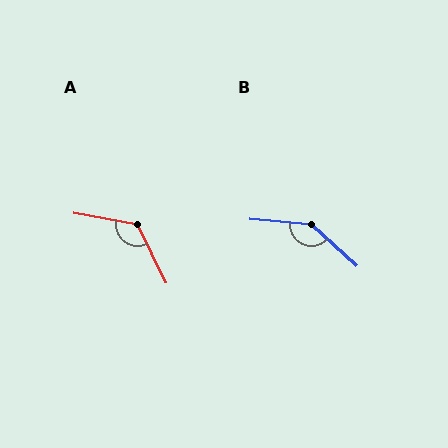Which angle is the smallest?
A, at approximately 127 degrees.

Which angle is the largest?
B, at approximately 143 degrees.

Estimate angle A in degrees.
Approximately 127 degrees.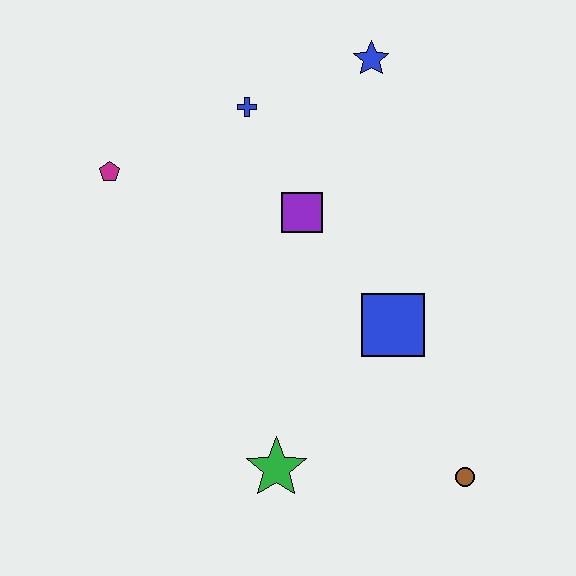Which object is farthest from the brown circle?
The magenta pentagon is farthest from the brown circle.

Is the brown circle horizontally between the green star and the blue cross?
No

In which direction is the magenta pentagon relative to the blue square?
The magenta pentagon is to the left of the blue square.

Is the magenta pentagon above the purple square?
Yes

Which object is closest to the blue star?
The blue cross is closest to the blue star.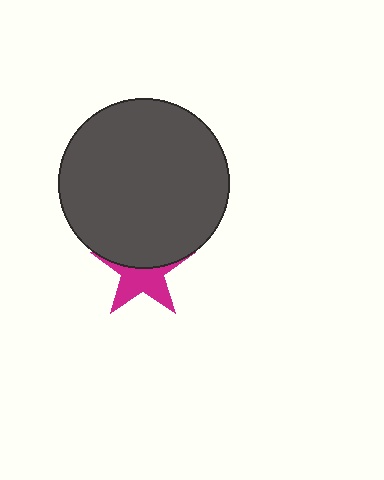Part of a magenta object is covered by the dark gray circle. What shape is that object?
It is a star.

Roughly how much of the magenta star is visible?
About half of it is visible (roughly 52%).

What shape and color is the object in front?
The object in front is a dark gray circle.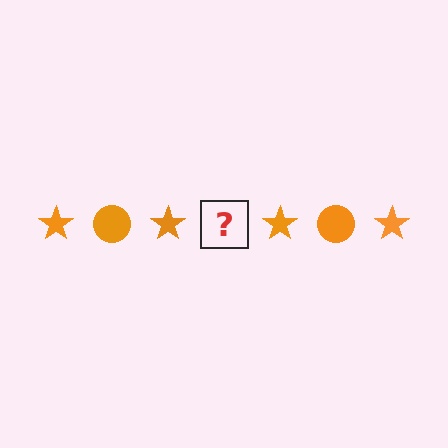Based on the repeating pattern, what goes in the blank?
The blank should be an orange circle.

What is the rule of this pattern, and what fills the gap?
The rule is that the pattern cycles through star, circle shapes in orange. The gap should be filled with an orange circle.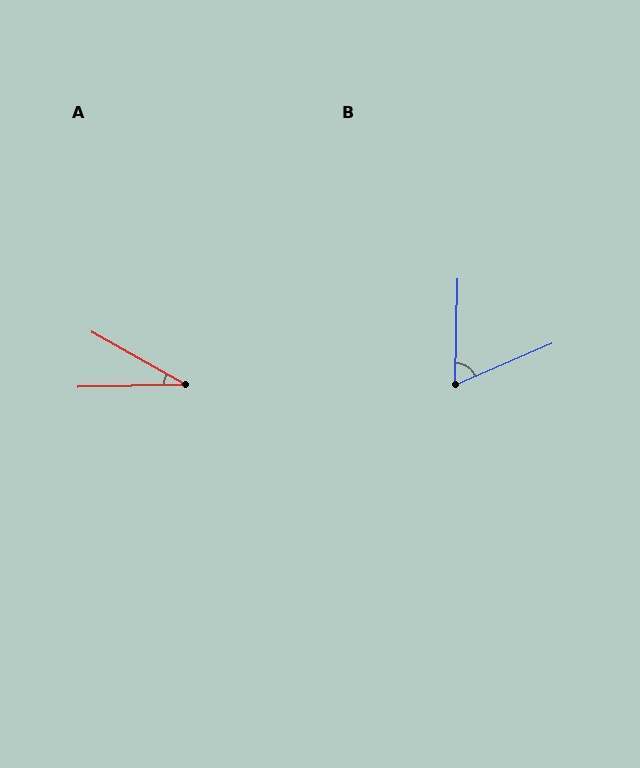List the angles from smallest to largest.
A (30°), B (65°).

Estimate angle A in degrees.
Approximately 30 degrees.